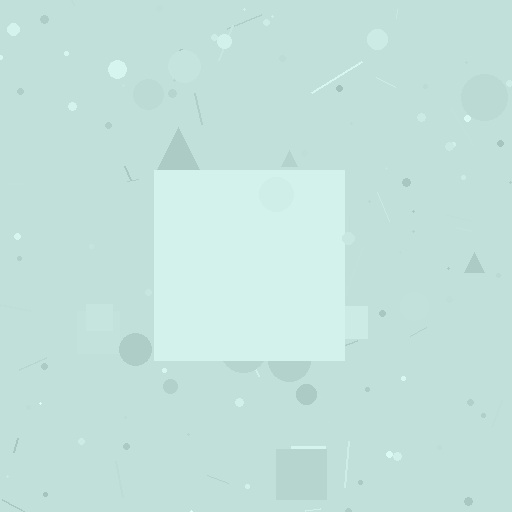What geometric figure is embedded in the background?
A square is embedded in the background.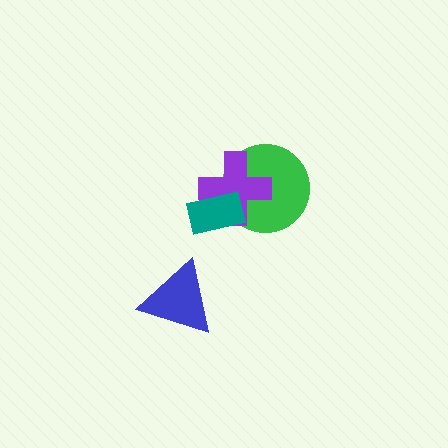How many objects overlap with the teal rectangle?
2 objects overlap with the teal rectangle.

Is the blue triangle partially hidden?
No, no other shape covers it.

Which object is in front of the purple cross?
The teal rectangle is in front of the purple cross.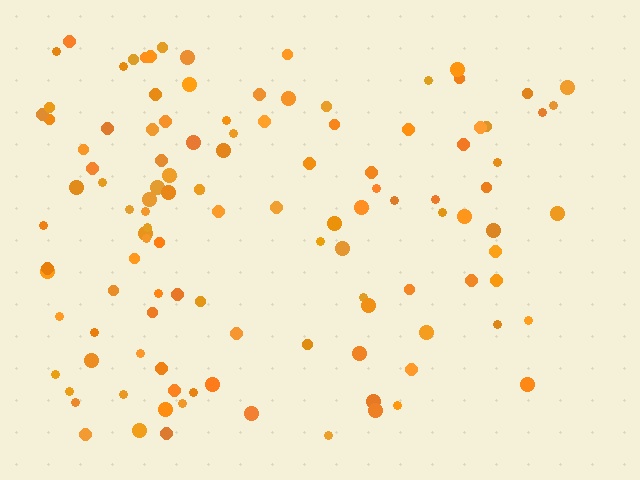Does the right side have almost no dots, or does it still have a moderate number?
Still a moderate number, just noticeably fewer than the left.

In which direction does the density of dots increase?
From right to left, with the left side densest.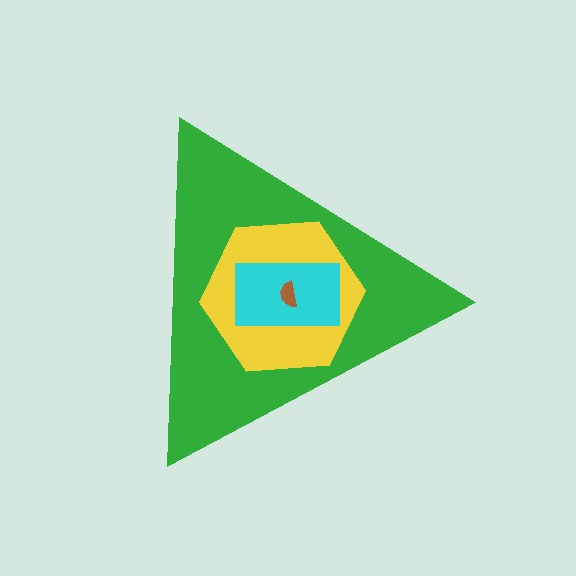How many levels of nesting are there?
4.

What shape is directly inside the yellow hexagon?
The cyan rectangle.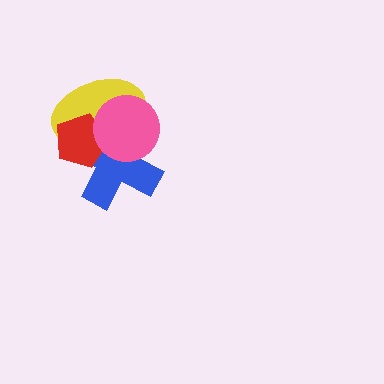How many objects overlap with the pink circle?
3 objects overlap with the pink circle.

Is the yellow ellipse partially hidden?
Yes, it is partially covered by another shape.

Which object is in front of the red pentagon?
The pink circle is in front of the red pentagon.